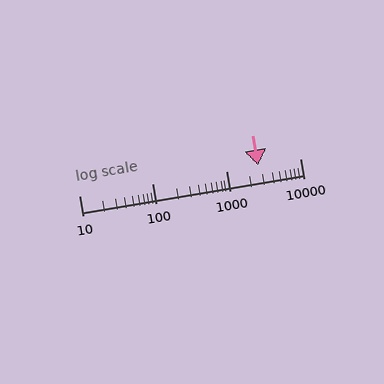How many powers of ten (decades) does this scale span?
The scale spans 3 decades, from 10 to 10000.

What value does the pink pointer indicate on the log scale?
The pointer indicates approximately 2700.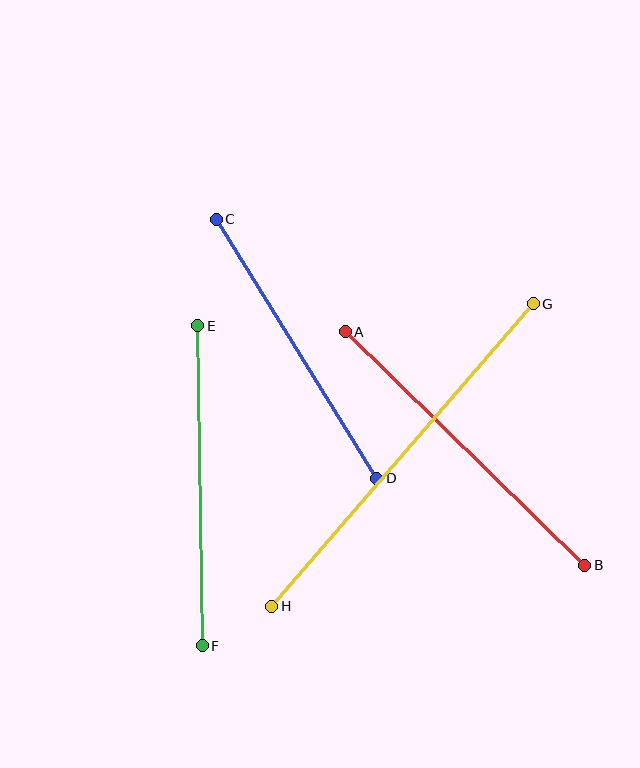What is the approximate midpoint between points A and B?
The midpoint is at approximately (465, 448) pixels.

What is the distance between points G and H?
The distance is approximately 400 pixels.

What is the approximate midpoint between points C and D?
The midpoint is at approximately (297, 349) pixels.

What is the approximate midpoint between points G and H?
The midpoint is at approximately (402, 455) pixels.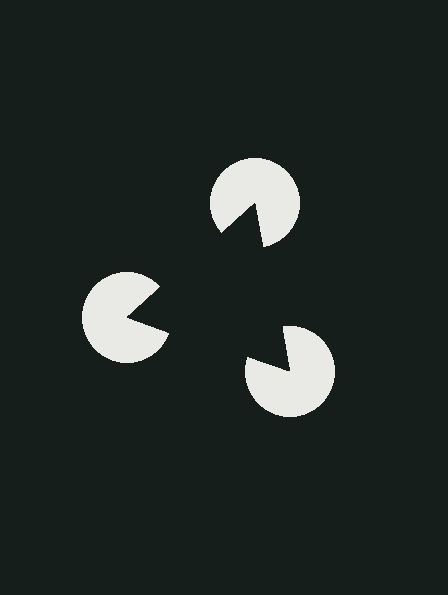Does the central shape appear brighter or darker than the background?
It typically appears slightly darker than the background, even though no actual brightness change is drawn.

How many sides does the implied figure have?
3 sides.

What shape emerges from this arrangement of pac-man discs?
An illusory triangle — its edges are inferred from the aligned wedge cuts in the pac-man discs, not physically drawn.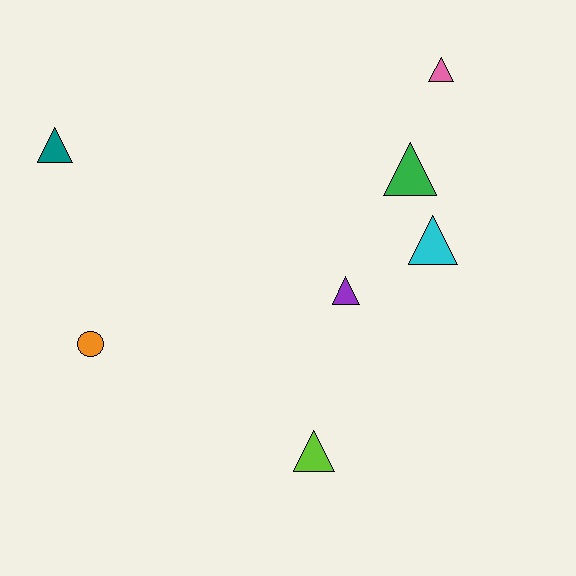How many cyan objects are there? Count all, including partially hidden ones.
There is 1 cyan object.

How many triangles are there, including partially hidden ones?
There are 6 triangles.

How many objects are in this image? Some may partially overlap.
There are 7 objects.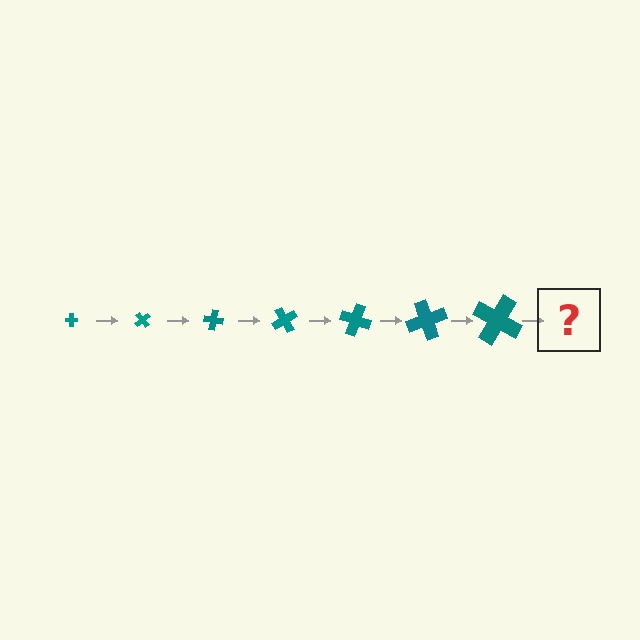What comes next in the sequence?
The next element should be a cross, larger than the previous one and rotated 350 degrees from the start.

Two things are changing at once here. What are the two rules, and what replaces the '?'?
The two rules are that the cross grows larger each step and it rotates 50 degrees each step. The '?' should be a cross, larger than the previous one and rotated 350 degrees from the start.